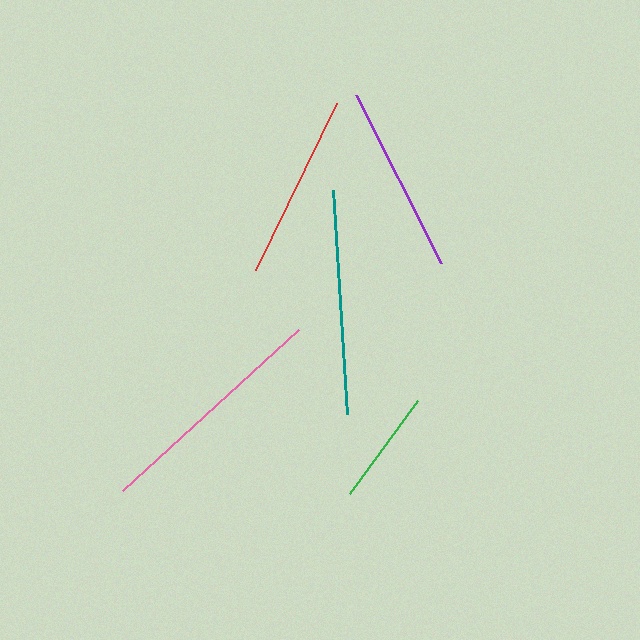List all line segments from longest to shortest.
From longest to shortest: pink, teal, purple, red, green.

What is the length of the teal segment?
The teal segment is approximately 224 pixels long.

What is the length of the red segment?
The red segment is approximately 186 pixels long.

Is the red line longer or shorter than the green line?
The red line is longer than the green line.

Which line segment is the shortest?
The green line is the shortest at approximately 116 pixels.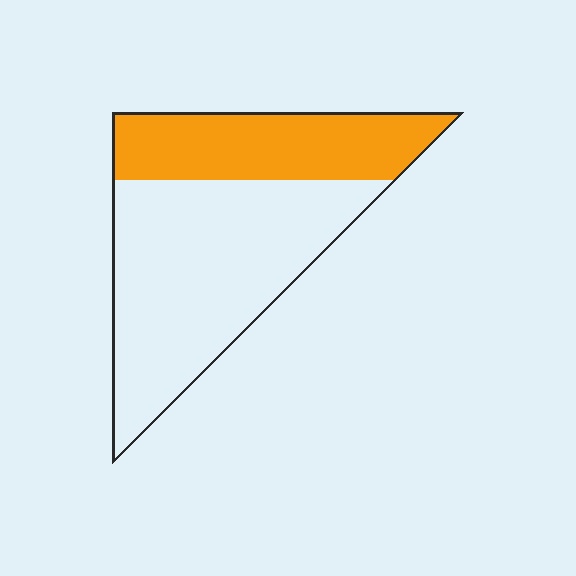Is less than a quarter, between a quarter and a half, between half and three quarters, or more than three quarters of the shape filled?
Between a quarter and a half.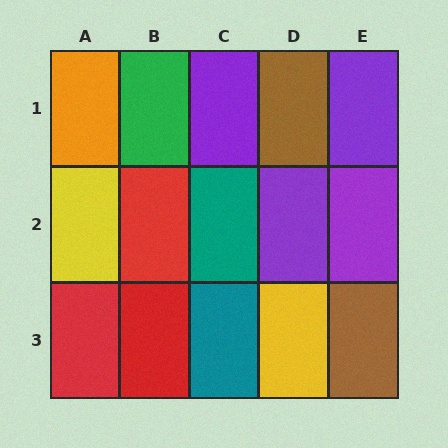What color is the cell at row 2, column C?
Teal.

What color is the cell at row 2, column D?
Purple.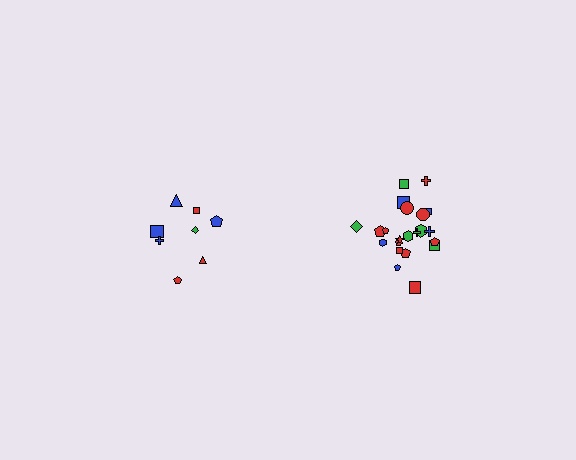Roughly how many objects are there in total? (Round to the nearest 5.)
Roughly 30 objects in total.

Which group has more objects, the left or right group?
The right group.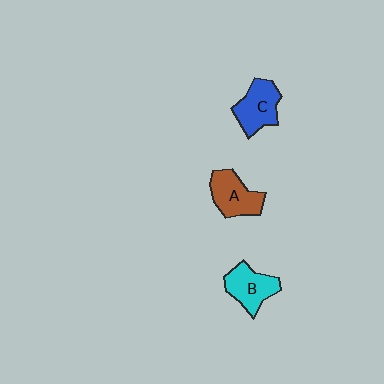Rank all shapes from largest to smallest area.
From largest to smallest: C (blue), A (brown), B (cyan).